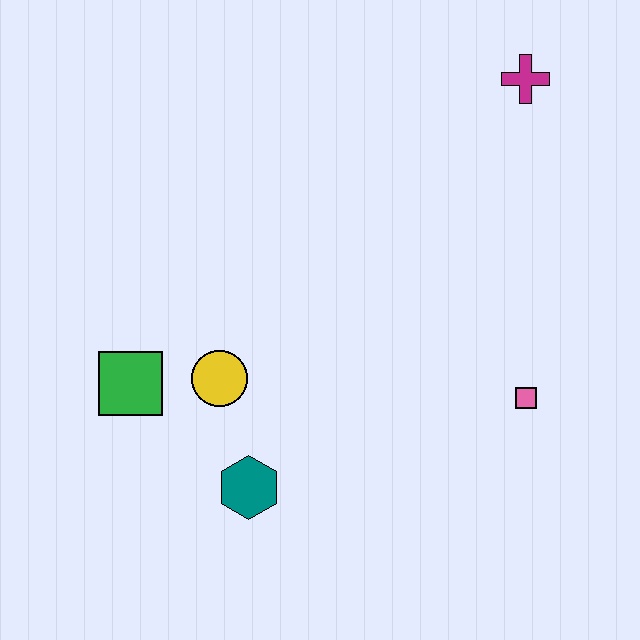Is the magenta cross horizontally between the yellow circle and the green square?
No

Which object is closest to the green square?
The yellow circle is closest to the green square.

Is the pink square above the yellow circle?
No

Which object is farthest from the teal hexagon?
The magenta cross is farthest from the teal hexagon.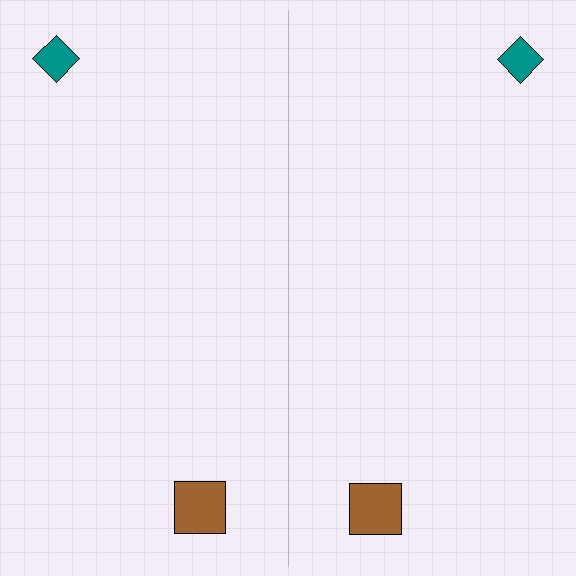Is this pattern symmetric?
Yes, this pattern has bilateral (reflection) symmetry.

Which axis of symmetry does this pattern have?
The pattern has a vertical axis of symmetry running through the center of the image.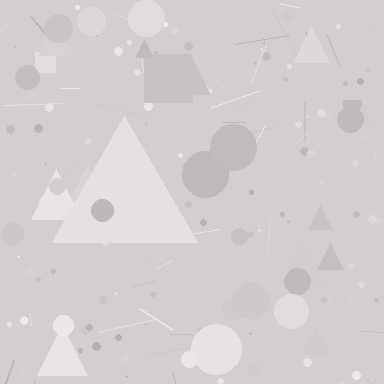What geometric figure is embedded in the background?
A triangle is embedded in the background.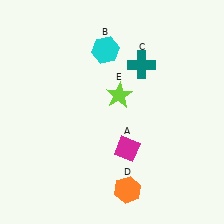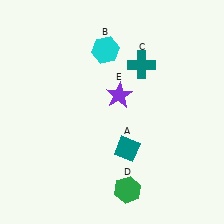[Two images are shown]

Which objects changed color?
A changed from magenta to teal. D changed from orange to green. E changed from lime to purple.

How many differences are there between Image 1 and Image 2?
There are 3 differences between the two images.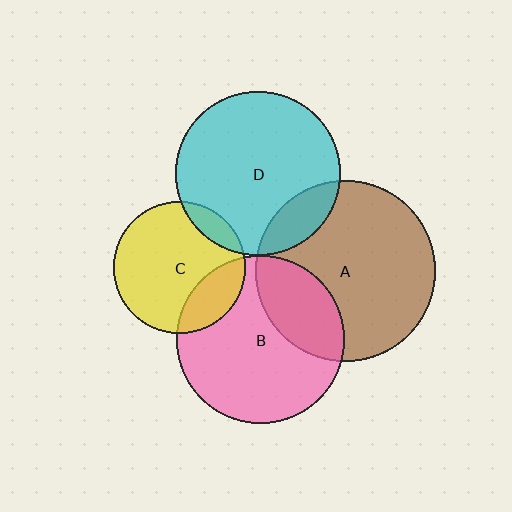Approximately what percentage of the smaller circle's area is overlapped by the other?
Approximately 15%.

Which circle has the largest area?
Circle A (brown).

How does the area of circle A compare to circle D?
Approximately 1.2 times.